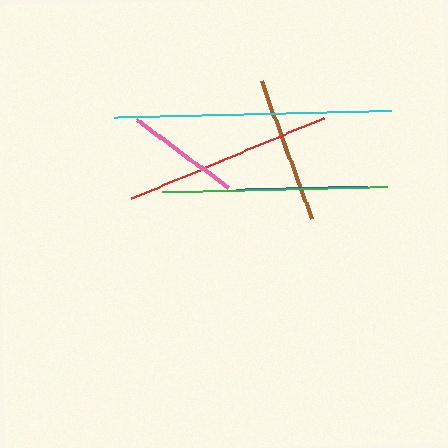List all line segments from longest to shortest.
From longest to shortest: cyan, green, red, brown, blue, pink.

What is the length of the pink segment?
The pink segment is approximately 115 pixels long.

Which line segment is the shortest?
The pink line is the shortest at approximately 115 pixels.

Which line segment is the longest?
The cyan line is the longest at approximately 277 pixels.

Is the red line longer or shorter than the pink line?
The red line is longer than the pink line.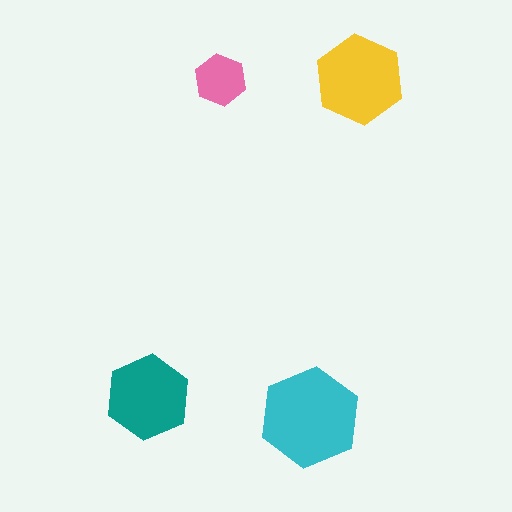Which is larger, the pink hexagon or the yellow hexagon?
The yellow one.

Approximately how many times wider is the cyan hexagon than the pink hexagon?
About 2 times wider.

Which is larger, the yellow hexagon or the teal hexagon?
The yellow one.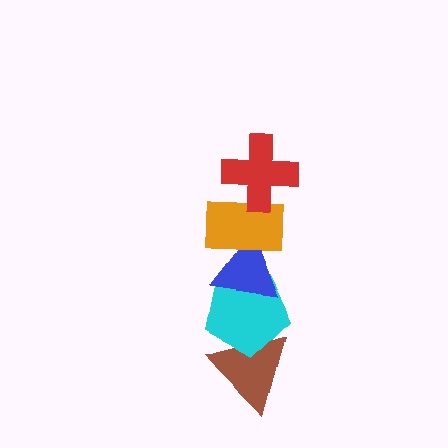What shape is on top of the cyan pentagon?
The blue triangle is on top of the cyan pentagon.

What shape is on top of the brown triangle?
The cyan pentagon is on top of the brown triangle.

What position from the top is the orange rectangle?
The orange rectangle is 2nd from the top.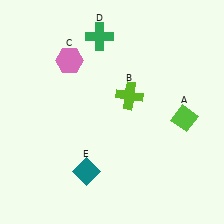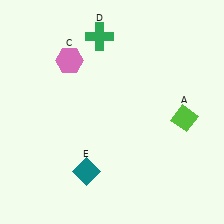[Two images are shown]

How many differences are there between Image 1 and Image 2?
There is 1 difference between the two images.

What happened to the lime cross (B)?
The lime cross (B) was removed in Image 2. It was in the top-right area of Image 1.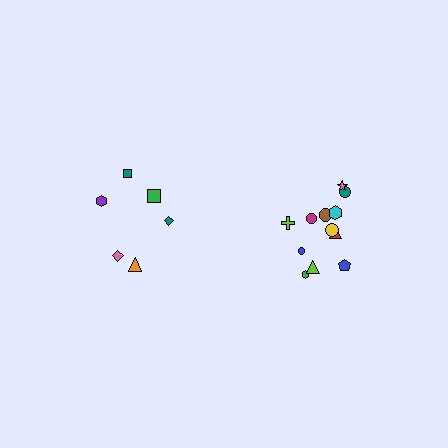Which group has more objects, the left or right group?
The right group.